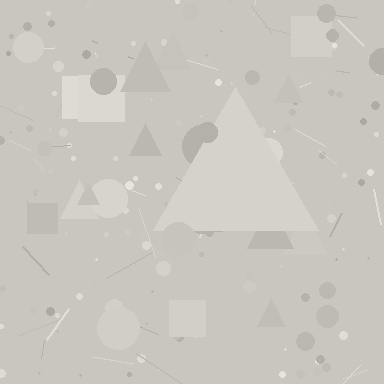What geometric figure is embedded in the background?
A triangle is embedded in the background.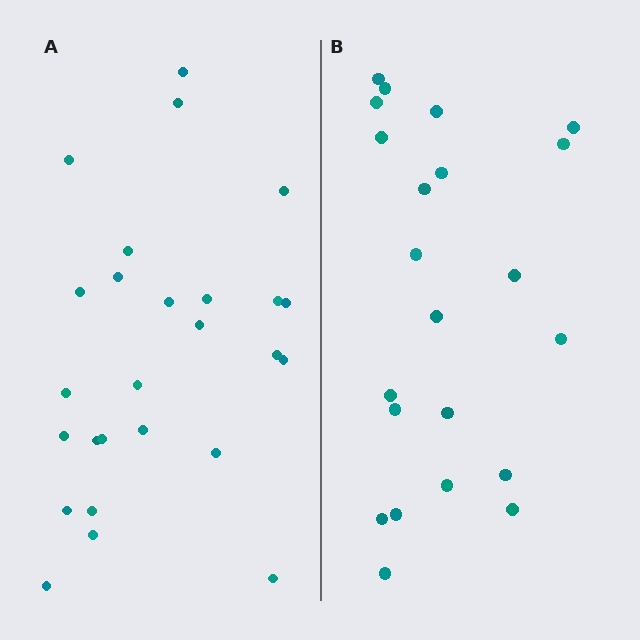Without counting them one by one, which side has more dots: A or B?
Region A (the left region) has more dots.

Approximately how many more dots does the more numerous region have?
Region A has about 4 more dots than region B.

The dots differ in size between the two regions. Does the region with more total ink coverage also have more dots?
No. Region B has more total ink coverage because its dots are larger, but region A actually contains more individual dots. Total area can be misleading — the number of items is what matters here.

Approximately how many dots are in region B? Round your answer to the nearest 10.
About 20 dots. (The exact count is 22, which rounds to 20.)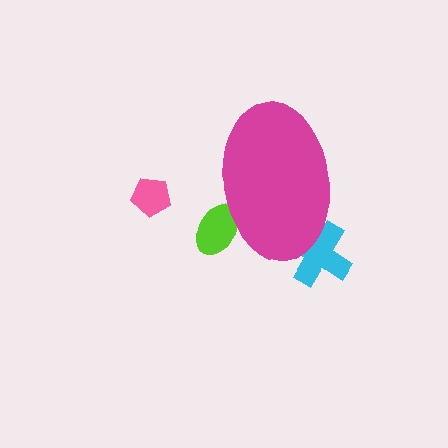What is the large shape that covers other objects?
A magenta ellipse.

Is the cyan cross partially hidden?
Yes, the cyan cross is partially hidden behind the magenta ellipse.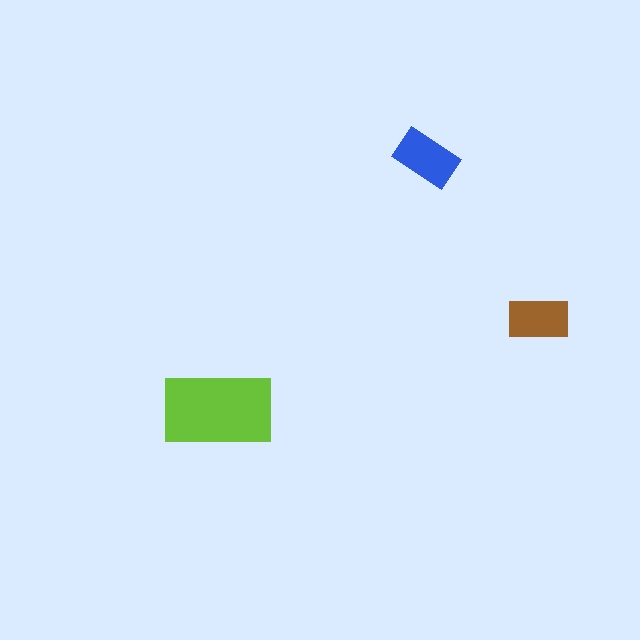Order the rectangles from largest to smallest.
the lime one, the blue one, the brown one.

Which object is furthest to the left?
The lime rectangle is leftmost.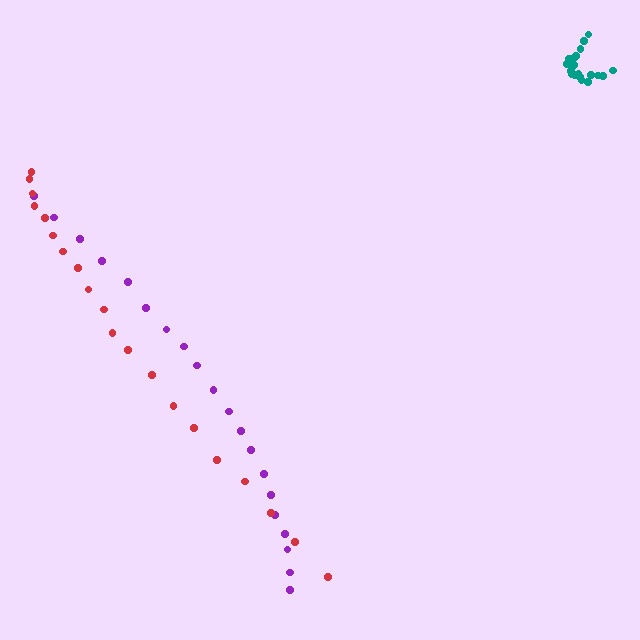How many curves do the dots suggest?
There are 3 distinct paths.